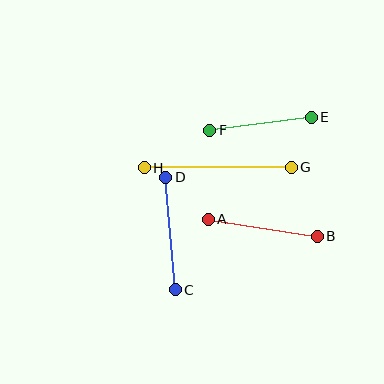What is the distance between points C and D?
The distance is approximately 113 pixels.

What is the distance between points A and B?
The distance is approximately 110 pixels.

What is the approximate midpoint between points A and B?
The midpoint is at approximately (263, 228) pixels.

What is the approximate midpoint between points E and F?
The midpoint is at approximately (261, 124) pixels.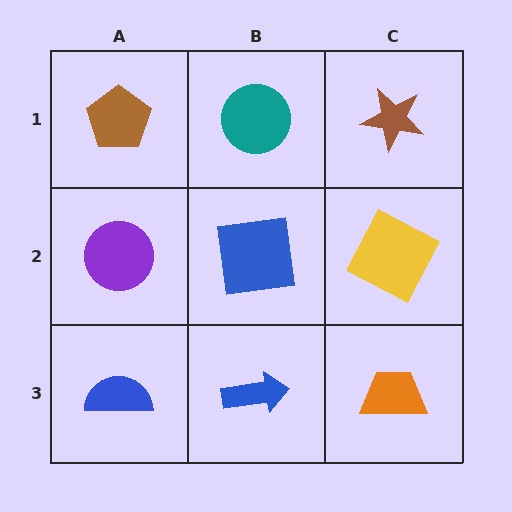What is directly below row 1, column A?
A purple circle.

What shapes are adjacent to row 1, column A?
A purple circle (row 2, column A), a teal circle (row 1, column B).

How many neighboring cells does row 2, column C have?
3.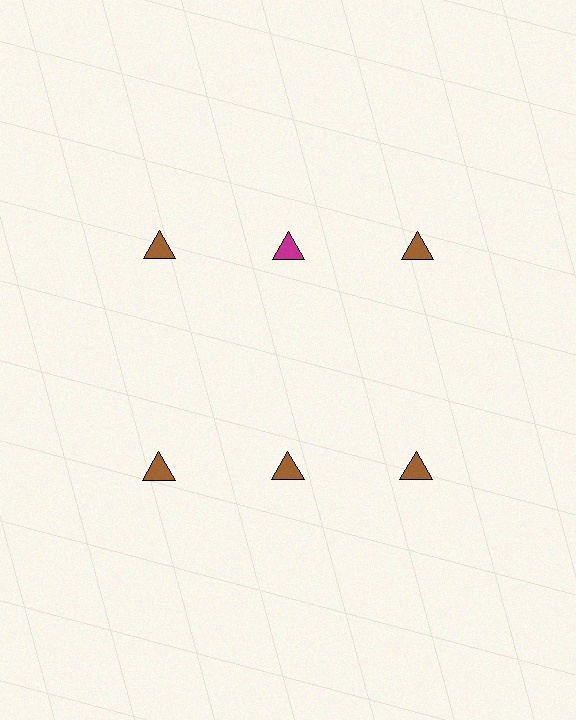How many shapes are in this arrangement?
There are 6 shapes arranged in a grid pattern.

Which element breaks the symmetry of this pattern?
The magenta triangle in the top row, second from left column breaks the symmetry. All other shapes are brown triangles.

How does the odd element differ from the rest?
It has a different color: magenta instead of brown.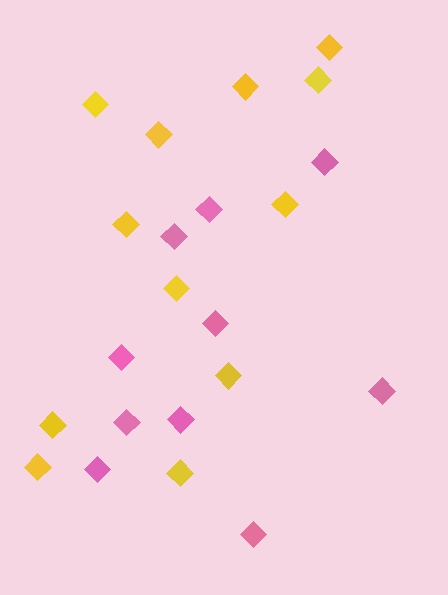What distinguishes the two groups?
There are 2 groups: one group of yellow diamonds (12) and one group of pink diamonds (10).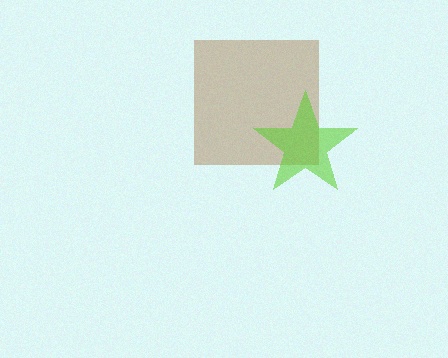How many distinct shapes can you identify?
There are 2 distinct shapes: a brown square, a lime star.